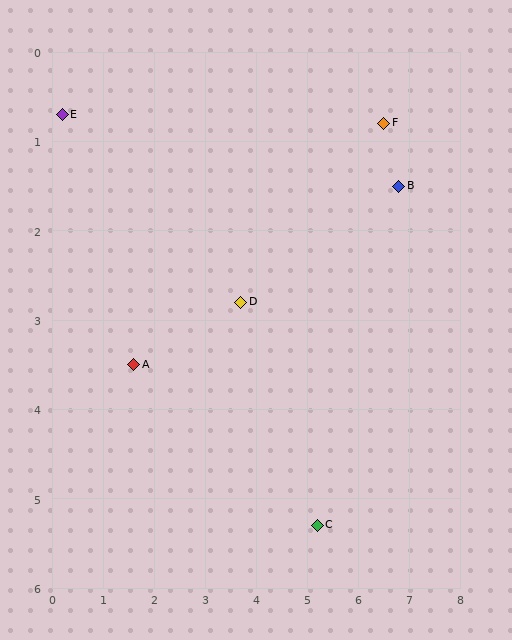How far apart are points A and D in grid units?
Points A and D are about 2.2 grid units apart.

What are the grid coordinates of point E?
Point E is at approximately (0.2, 0.7).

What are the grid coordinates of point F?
Point F is at approximately (6.5, 0.8).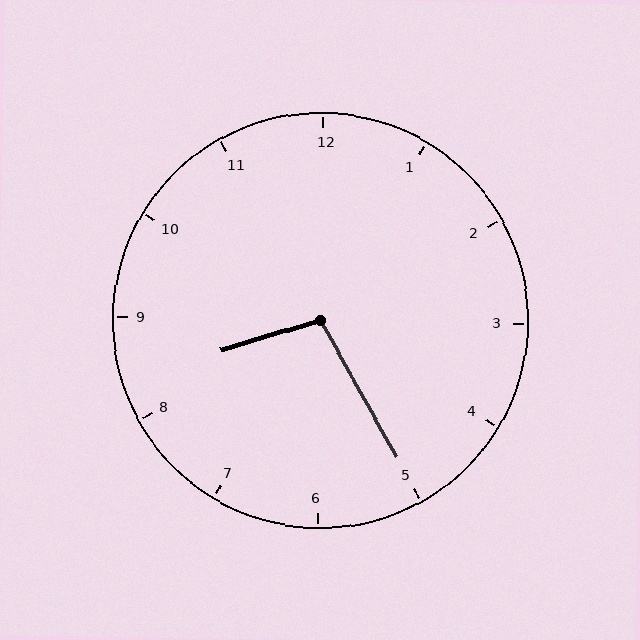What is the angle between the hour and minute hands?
Approximately 102 degrees.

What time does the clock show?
8:25.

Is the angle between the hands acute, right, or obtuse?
It is obtuse.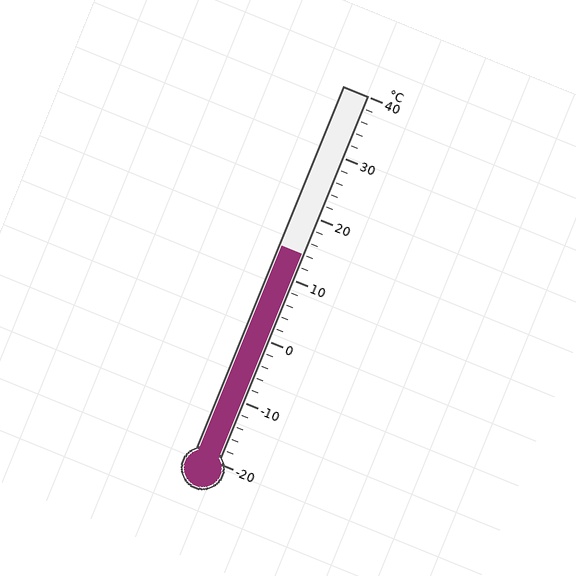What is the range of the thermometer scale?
The thermometer scale ranges from -20°C to 40°C.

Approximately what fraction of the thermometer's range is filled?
The thermometer is filled to approximately 55% of its range.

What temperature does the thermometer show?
The thermometer shows approximately 14°C.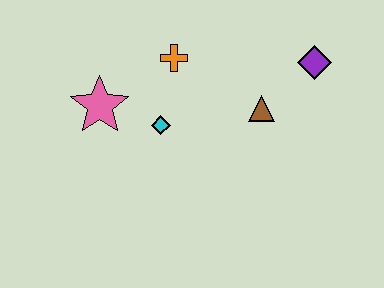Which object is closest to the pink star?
The cyan diamond is closest to the pink star.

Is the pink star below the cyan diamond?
No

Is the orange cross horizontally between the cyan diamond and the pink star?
No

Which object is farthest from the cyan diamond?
The purple diamond is farthest from the cyan diamond.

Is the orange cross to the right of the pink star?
Yes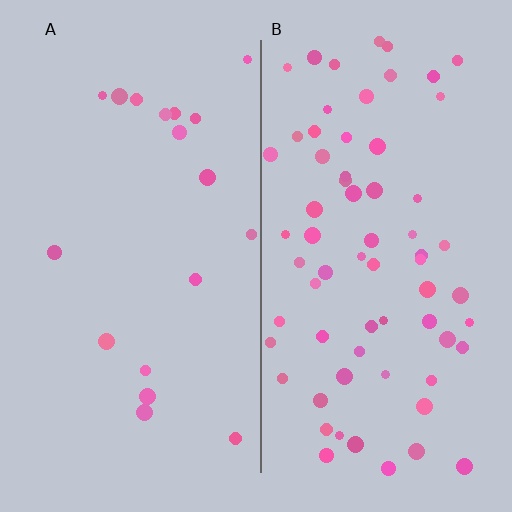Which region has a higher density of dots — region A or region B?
B (the right).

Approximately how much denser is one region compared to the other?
Approximately 3.7× — region B over region A.